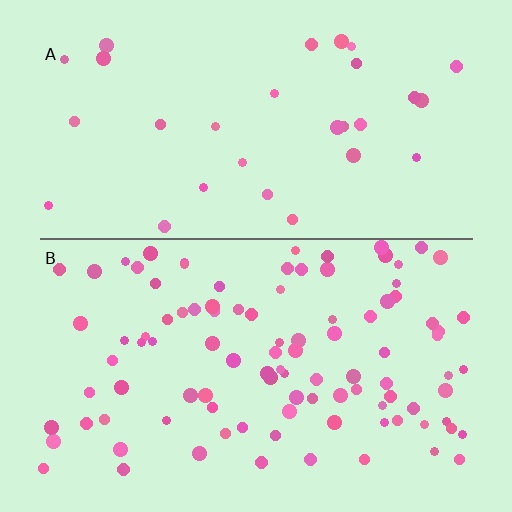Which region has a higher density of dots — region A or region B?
B (the bottom).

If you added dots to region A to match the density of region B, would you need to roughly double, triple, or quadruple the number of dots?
Approximately triple.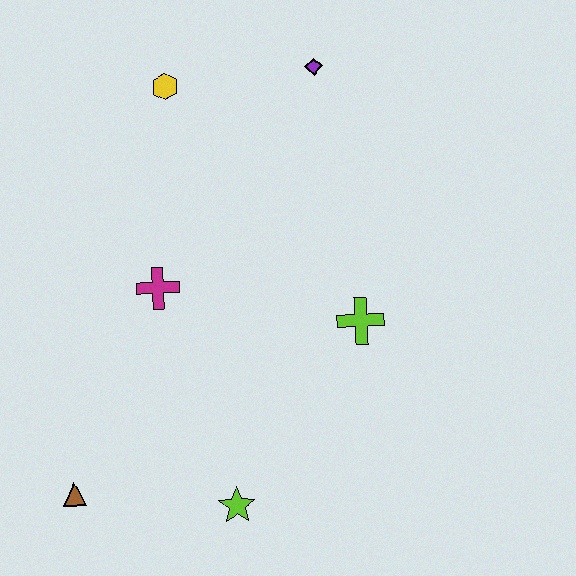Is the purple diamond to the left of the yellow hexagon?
No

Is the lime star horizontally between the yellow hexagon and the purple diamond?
Yes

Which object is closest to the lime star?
The brown triangle is closest to the lime star.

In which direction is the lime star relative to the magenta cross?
The lime star is below the magenta cross.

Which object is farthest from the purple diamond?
The brown triangle is farthest from the purple diamond.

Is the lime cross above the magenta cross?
No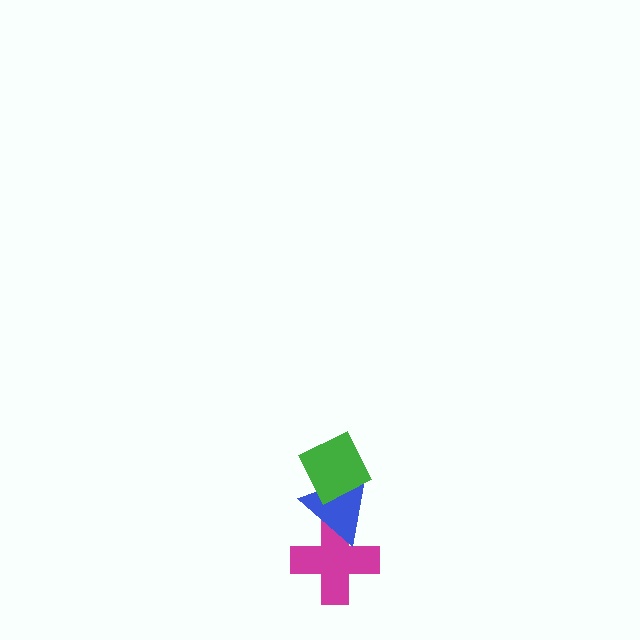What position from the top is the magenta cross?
The magenta cross is 3rd from the top.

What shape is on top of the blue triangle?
The green diamond is on top of the blue triangle.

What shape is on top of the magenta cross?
The blue triangle is on top of the magenta cross.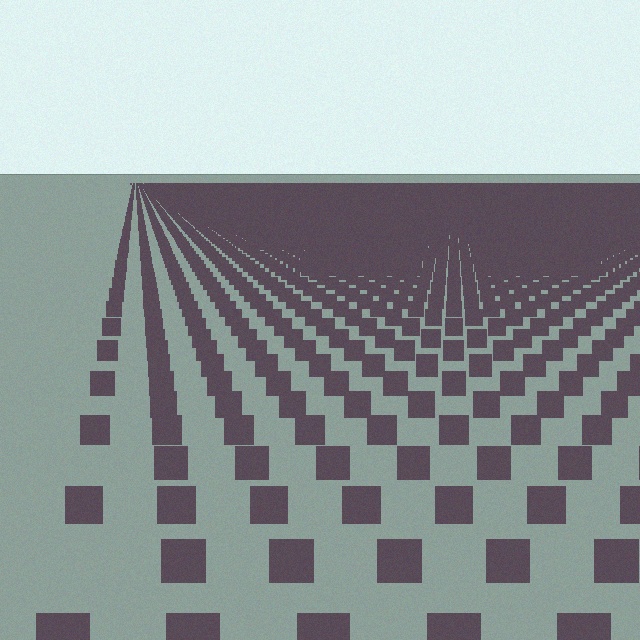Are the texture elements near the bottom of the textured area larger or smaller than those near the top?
Larger. Near the bottom, elements are closer to the viewer and appear at a bigger on-screen size.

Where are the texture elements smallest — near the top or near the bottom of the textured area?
Near the top.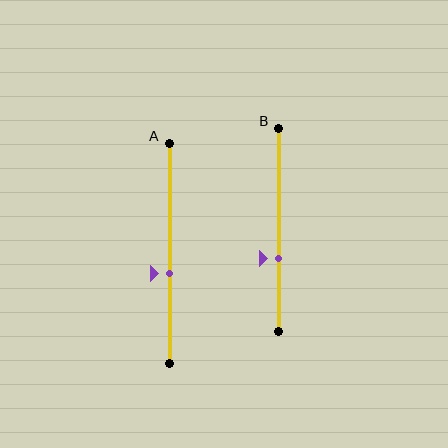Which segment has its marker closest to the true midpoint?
Segment A has its marker closest to the true midpoint.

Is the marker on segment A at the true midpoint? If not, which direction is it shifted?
No, the marker on segment A is shifted downward by about 9% of the segment length.